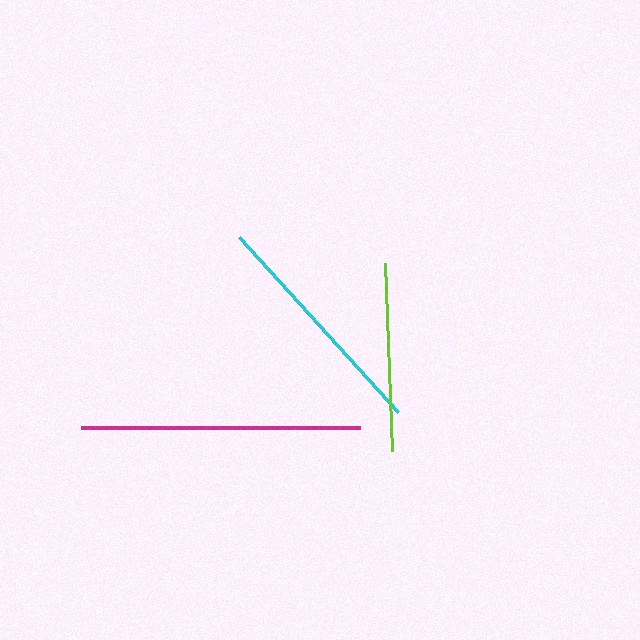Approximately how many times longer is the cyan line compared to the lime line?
The cyan line is approximately 1.2 times the length of the lime line.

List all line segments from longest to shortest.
From longest to shortest: magenta, cyan, lime.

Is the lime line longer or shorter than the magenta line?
The magenta line is longer than the lime line.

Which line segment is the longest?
The magenta line is the longest at approximately 279 pixels.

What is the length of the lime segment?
The lime segment is approximately 189 pixels long.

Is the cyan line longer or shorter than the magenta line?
The magenta line is longer than the cyan line.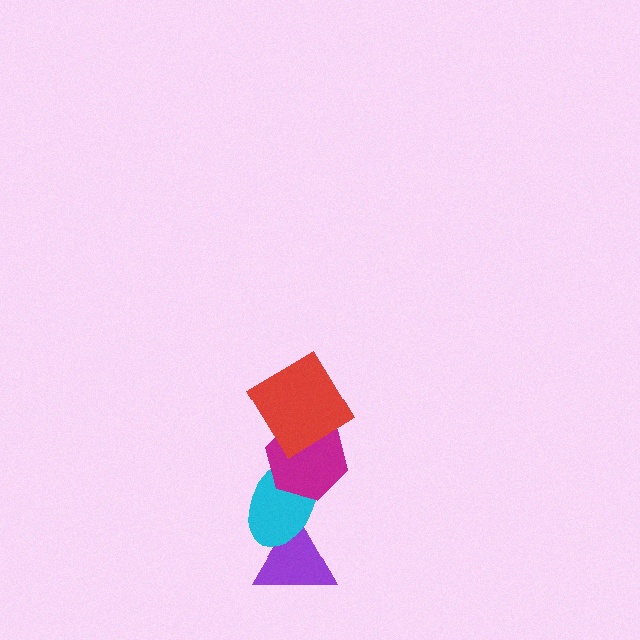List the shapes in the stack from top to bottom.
From top to bottom: the red diamond, the magenta hexagon, the cyan ellipse, the purple triangle.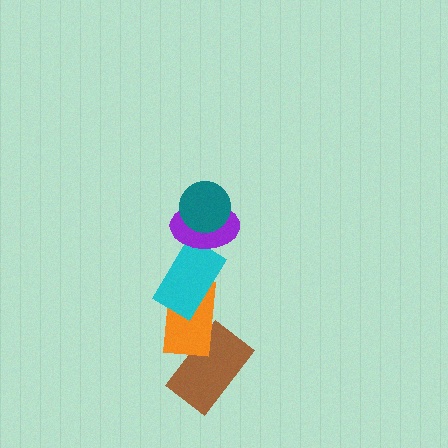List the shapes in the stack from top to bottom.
From top to bottom: the teal circle, the purple ellipse, the cyan rectangle, the orange rectangle, the brown rectangle.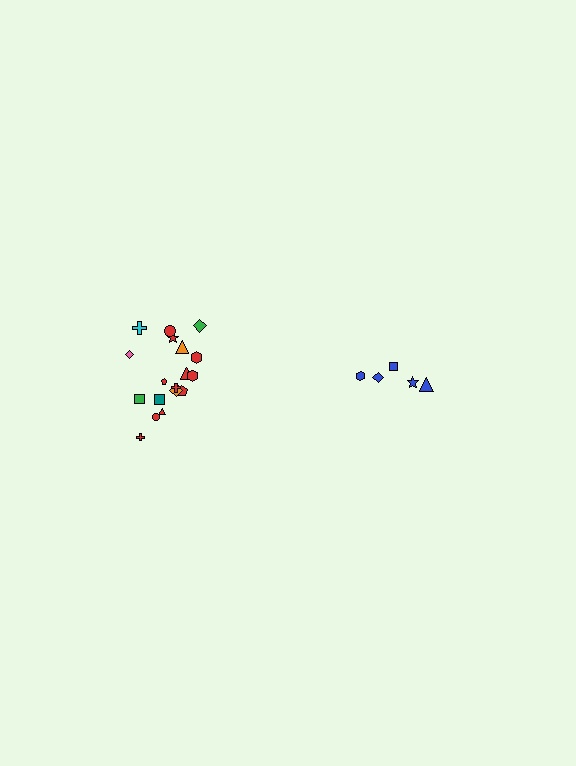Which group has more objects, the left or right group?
The left group.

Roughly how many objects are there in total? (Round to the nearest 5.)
Roughly 25 objects in total.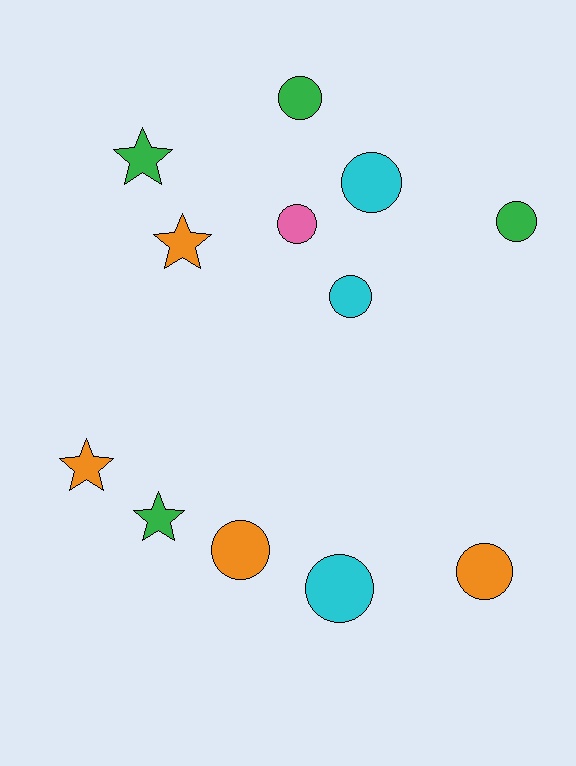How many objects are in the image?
There are 12 objects.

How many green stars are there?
There are 2 green stars.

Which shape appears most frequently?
Circle, with 8 objects.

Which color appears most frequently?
Green, with 4 objects.